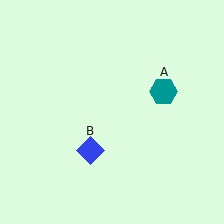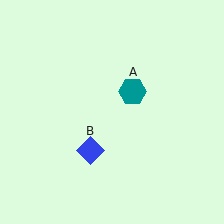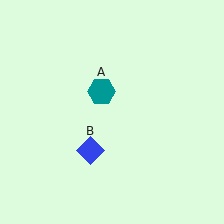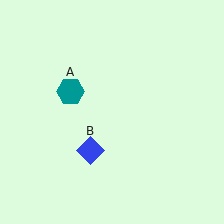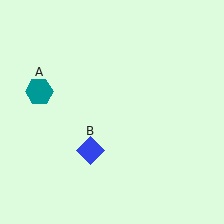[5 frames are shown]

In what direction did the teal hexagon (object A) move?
The teal hexagon (object A) moved left.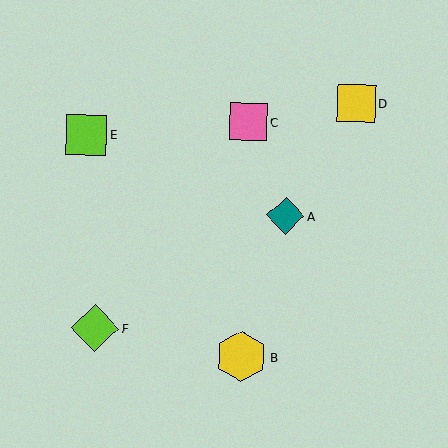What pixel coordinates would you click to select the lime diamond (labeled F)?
Click at (95, 328) to select the lime diamond F.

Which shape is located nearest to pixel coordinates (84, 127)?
The lime square (labeled E) at (86, 135) is nearest to that location.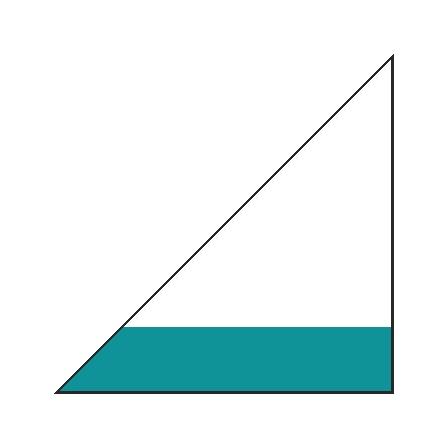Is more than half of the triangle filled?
No.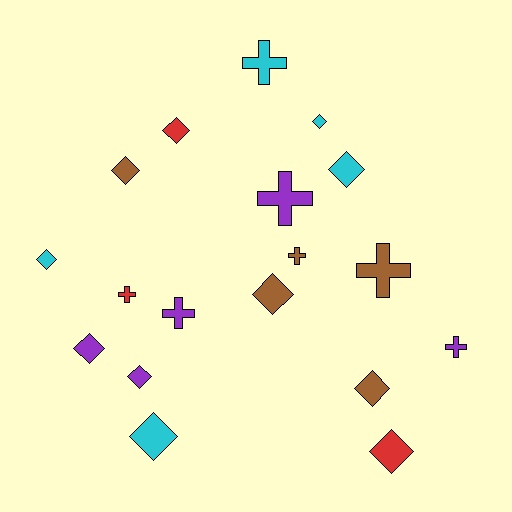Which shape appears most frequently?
Diamond, with 11 objects.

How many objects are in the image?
There are 18 objects.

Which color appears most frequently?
Brown, with 5 objects.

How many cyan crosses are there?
There is 1 cyan cross.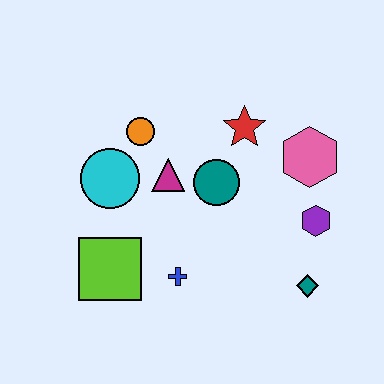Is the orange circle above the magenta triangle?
Yes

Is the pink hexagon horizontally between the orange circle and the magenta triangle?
No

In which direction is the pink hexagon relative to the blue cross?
The pink hexagon is to the right of the blue cross.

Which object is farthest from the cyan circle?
The teal diamond is farthest from the cyan circle.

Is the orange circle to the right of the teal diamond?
No